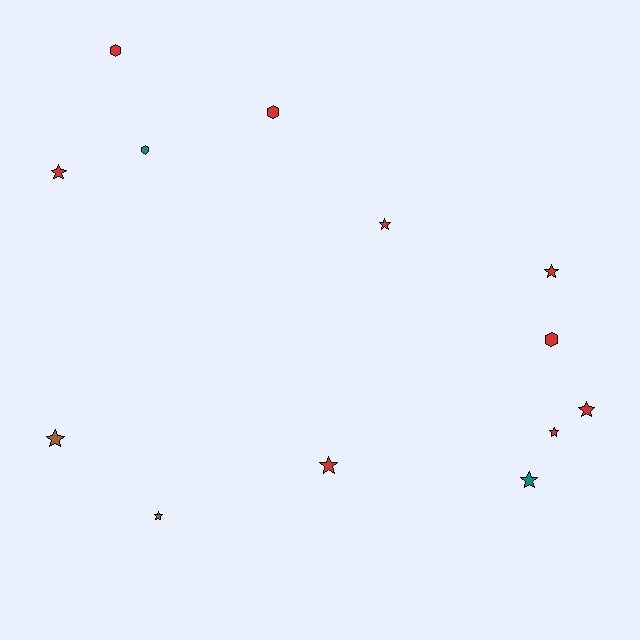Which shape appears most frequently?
Star, with 9 objects.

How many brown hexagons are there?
There are no brown hexagons.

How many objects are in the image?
There are 13 objects.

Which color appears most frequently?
Red, with 9 objects.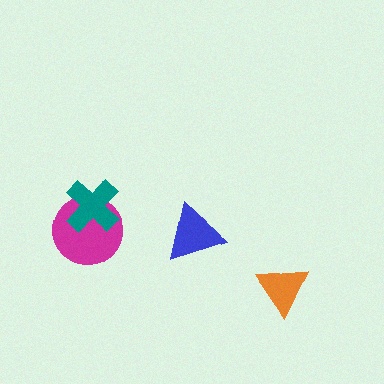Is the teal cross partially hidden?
No, no other shape covers it.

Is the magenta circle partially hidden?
Yes, it is partially covered by another shape.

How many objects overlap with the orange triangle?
0 objects overlap with the orange triangle.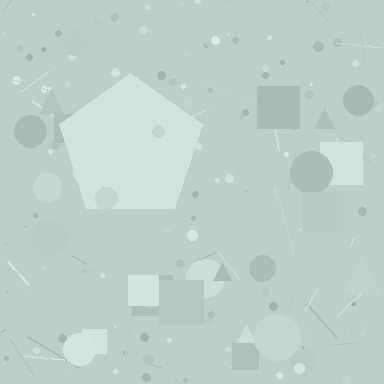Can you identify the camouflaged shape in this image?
The camouflaged shape is a pentagon.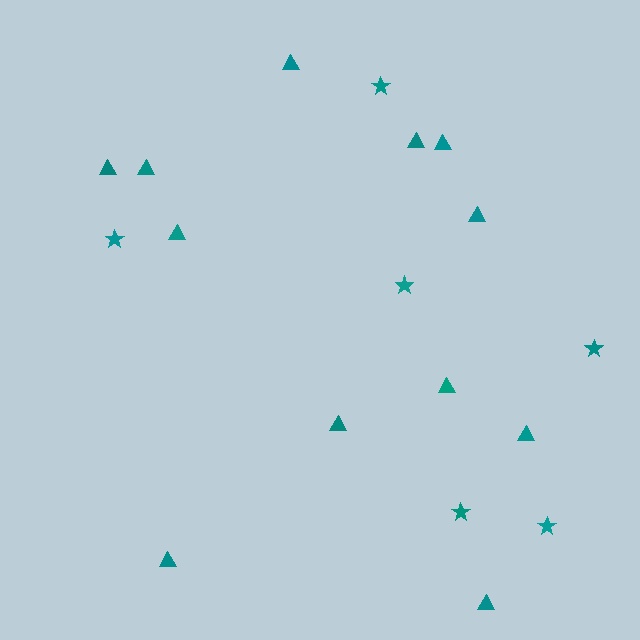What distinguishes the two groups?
There are 2 groups: one group of stars (6) and one group of triangles (12).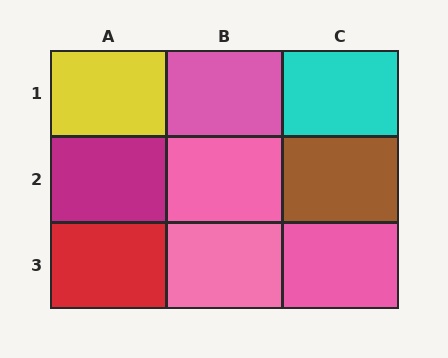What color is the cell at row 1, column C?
Cyan.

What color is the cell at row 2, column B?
Pink.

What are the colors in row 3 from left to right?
Red, pink, pink.